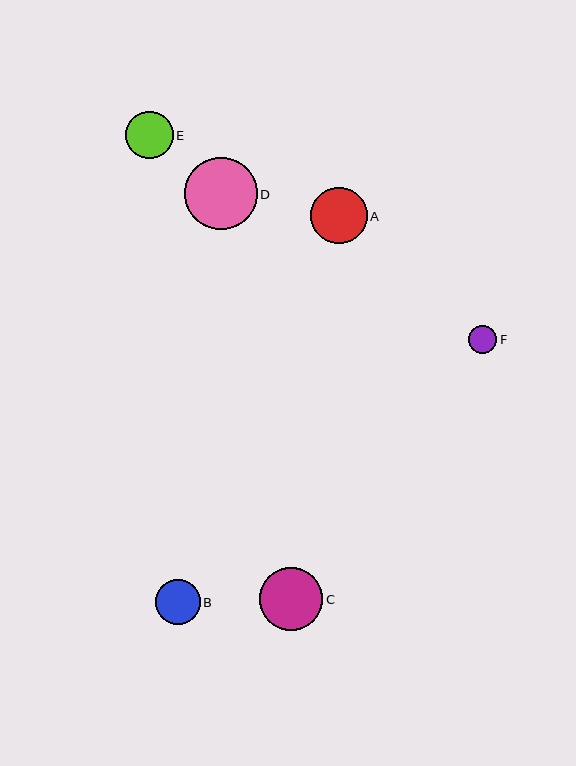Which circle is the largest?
Circle D is the largest with a size of approximately 73 pixels.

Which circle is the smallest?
Circle F is the smallest with a size of approximately 28 pixels.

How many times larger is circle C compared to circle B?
Circle C is approximately 1.4 times the size of circle B.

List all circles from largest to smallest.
From largest to smallest: D, C, A, E, B, F.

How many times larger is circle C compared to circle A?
Circle C is approximately 1.1 times the size of circle A.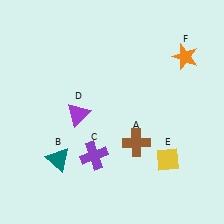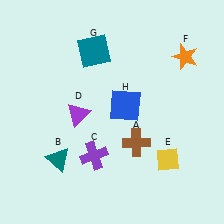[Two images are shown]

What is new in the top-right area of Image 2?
A blue square (H) was added in the top-right area of Image 2.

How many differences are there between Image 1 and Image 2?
There are 2 differences between the two images.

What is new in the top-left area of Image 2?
A teal square (G) was added in the top-left area of Image 2.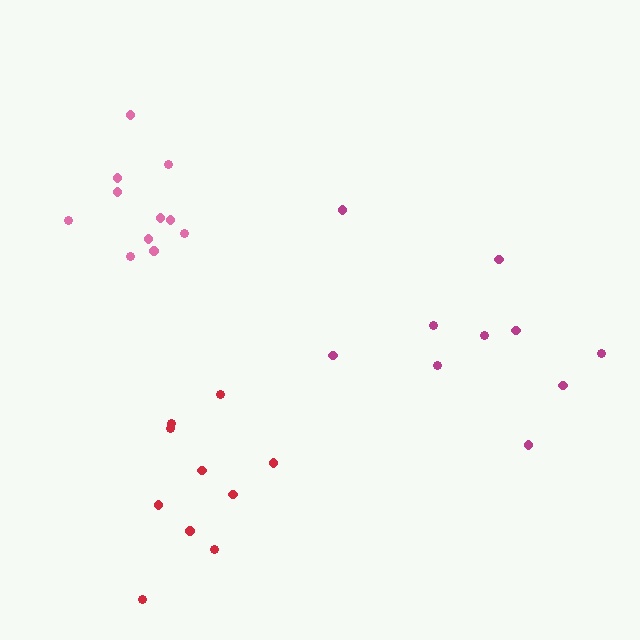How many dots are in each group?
Group 1: 11 dots, Group 2: 10 dots, Group 3: 10 dots (31 total).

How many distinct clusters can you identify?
There are 3 distinct clusters.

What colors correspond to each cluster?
The clusters are colored: pink, red, magenta.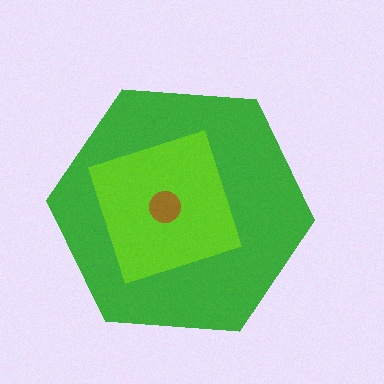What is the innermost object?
The brown circle.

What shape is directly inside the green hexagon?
The lime square.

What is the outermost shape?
The green hexagon.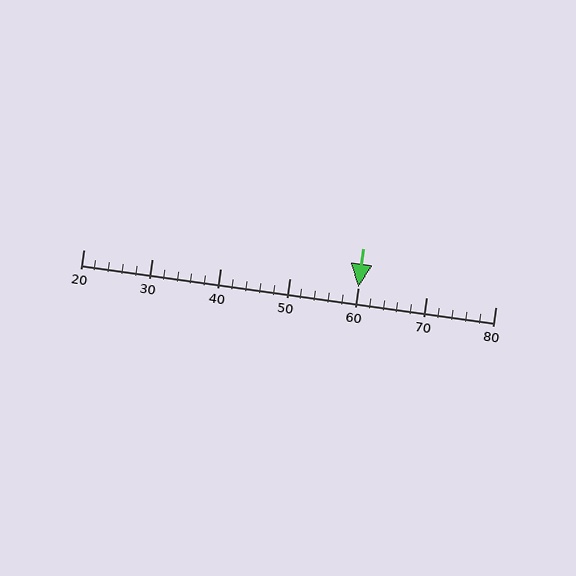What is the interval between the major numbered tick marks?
The major tick marks are spaced 10 units apart.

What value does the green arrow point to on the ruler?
The green arrow points to approximately 60.